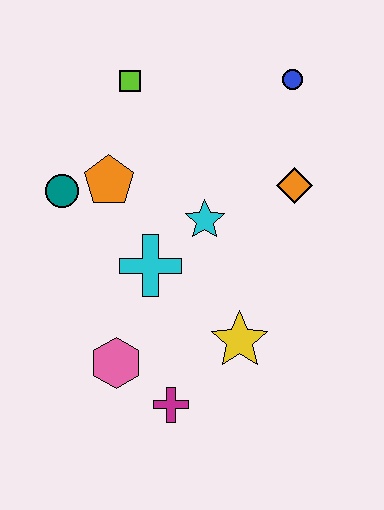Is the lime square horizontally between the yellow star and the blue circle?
No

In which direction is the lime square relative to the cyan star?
The lime square is above the cyan star.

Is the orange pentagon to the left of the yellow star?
Yes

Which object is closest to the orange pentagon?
The teal circle is closest to the orange pentagon.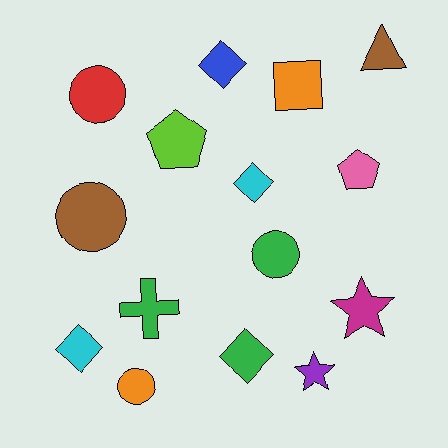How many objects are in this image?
There are 15 objects.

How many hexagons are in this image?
There are no hexagons.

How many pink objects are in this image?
There is 1 pink object.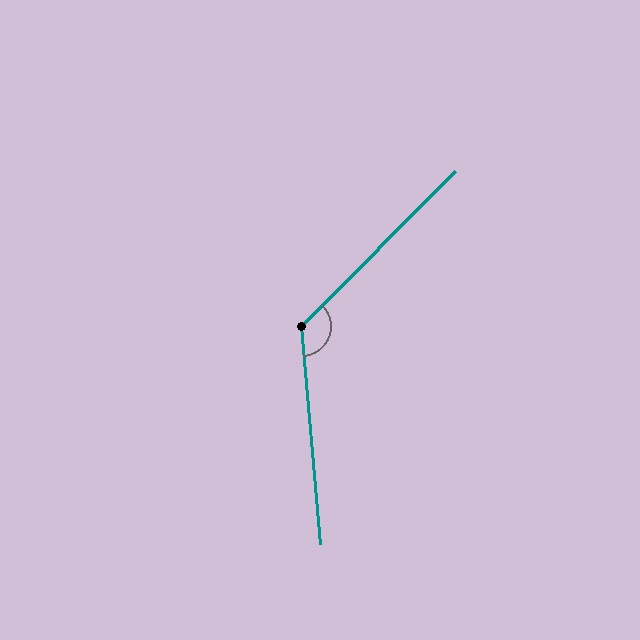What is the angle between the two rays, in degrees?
Approximately 130 degrees.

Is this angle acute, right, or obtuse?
It is obtuse.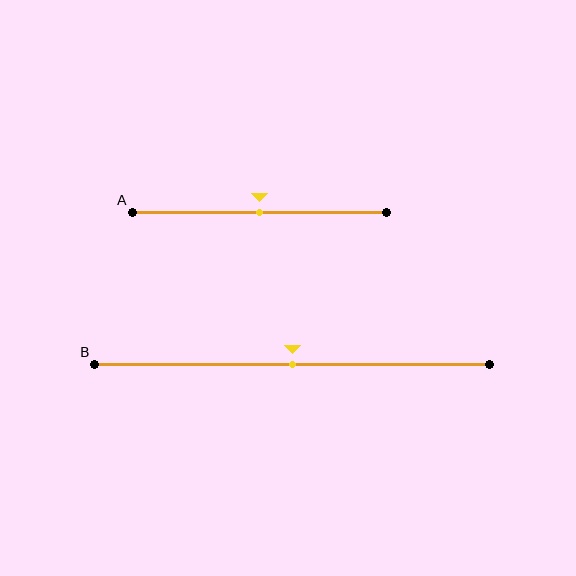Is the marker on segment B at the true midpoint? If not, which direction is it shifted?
Yes, the marker on segment B is at the true midpoint.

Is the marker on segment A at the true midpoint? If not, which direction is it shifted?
Yes, the marker on segment A is at the true midpoint.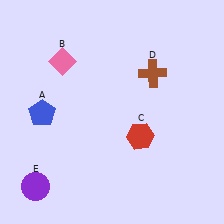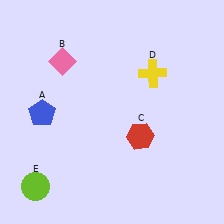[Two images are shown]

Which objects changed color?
D changed from brown to yellow. E changed from purple to lime.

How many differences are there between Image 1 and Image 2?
There are 2 differences between the two images.